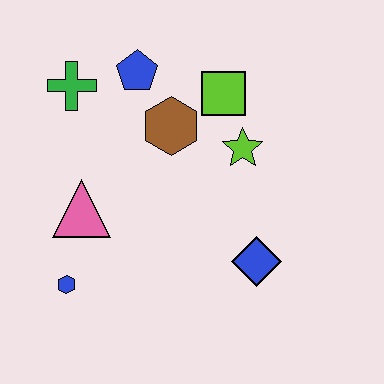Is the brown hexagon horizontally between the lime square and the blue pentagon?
Yes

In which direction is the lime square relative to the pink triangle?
The lime square is to the right of the pink triangle.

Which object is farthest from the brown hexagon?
The blue hexagon is farthest from the brown hexagon.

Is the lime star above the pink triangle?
Yes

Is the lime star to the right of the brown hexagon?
Yes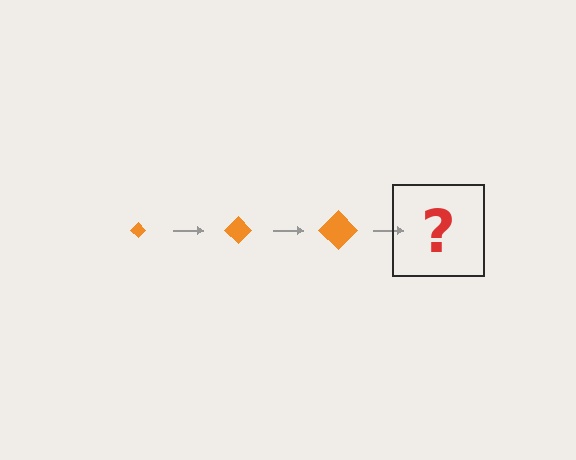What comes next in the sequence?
The next element should be an orange diamond, larger than the previous one.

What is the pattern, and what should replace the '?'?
The pattern is that the diamond gets progressively larger each step. The '?' should be an orange diamond, larger than the previous one.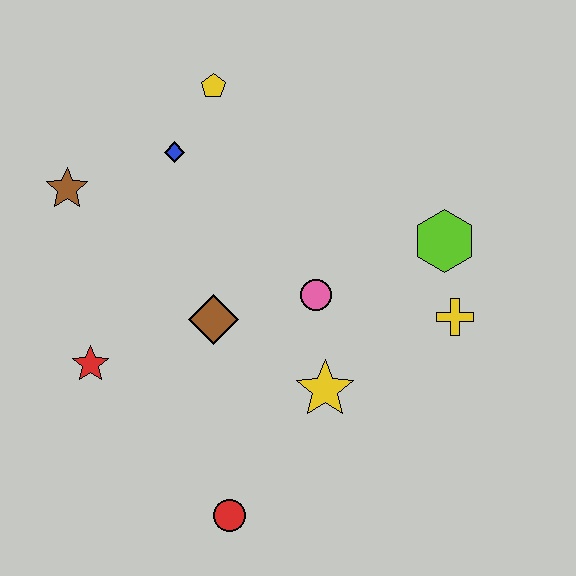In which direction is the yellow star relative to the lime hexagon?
The yellow star is below the lime hexagon.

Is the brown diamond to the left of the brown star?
No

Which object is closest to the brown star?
The blue diamond is closest to the brown star.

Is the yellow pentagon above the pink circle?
Yes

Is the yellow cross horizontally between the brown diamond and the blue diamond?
No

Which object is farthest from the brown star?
The yellow cross is farthest from the brown star.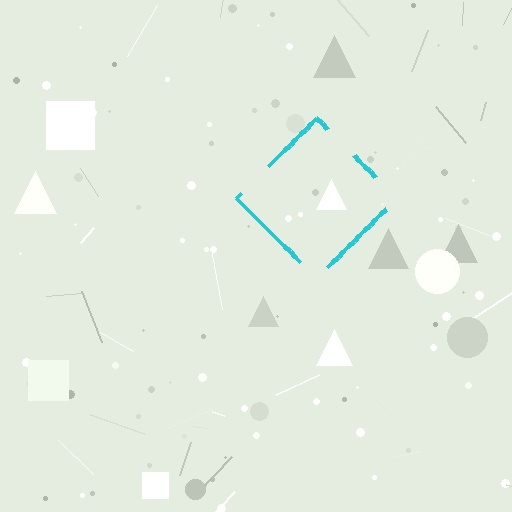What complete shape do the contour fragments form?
The contour fragments form a diamond.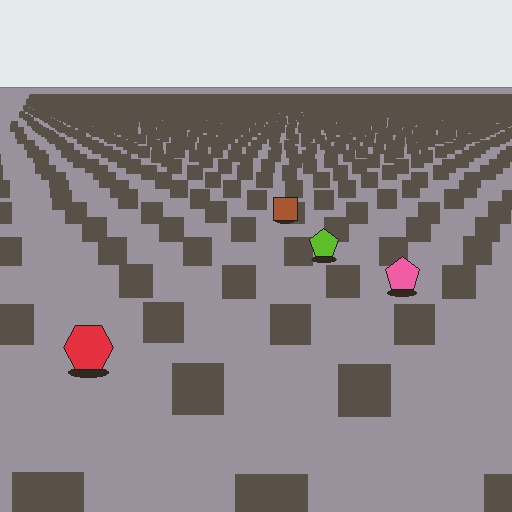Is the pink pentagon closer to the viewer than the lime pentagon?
Yes. The pink pentagon is closer — you can tell from the texture gradient: the ground texture is coarser near it.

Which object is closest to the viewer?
The red hexagon is closest. The texture marks near it are larger and more spread out.